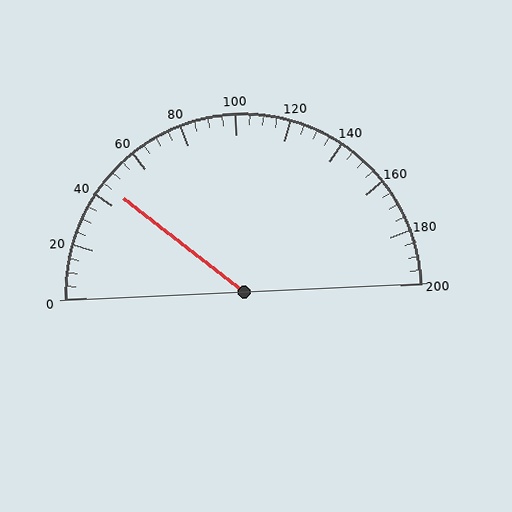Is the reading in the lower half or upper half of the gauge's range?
The reading is in the lower half of the range (0 to 200).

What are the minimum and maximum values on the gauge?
The gauge ranges from 0 to 200.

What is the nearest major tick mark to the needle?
The nearest major tick mark is 40.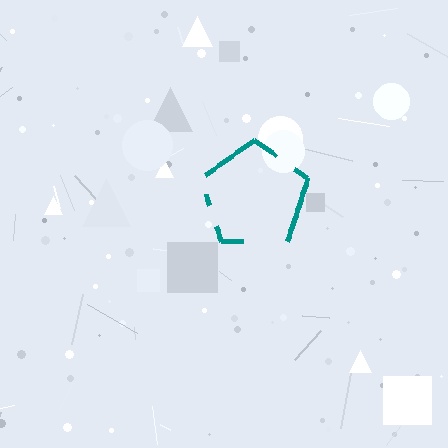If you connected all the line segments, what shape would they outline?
They would outline a pentagon.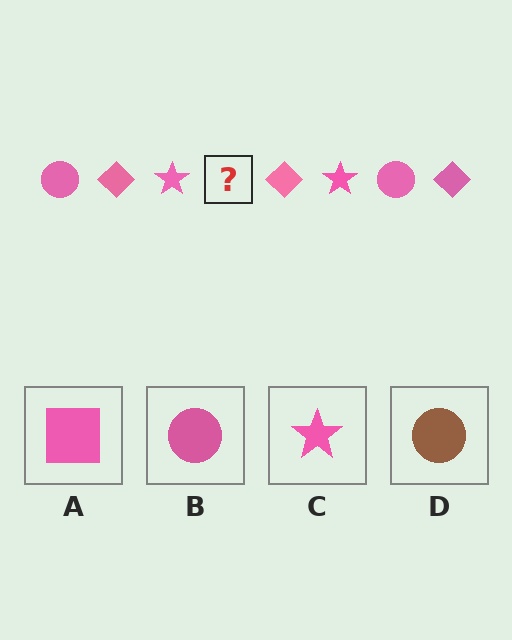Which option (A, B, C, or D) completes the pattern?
B.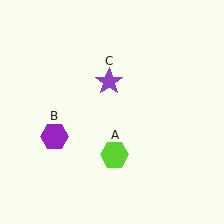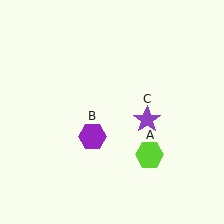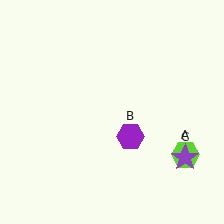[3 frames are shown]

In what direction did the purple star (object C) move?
The purple star (object C) moved down and to the right.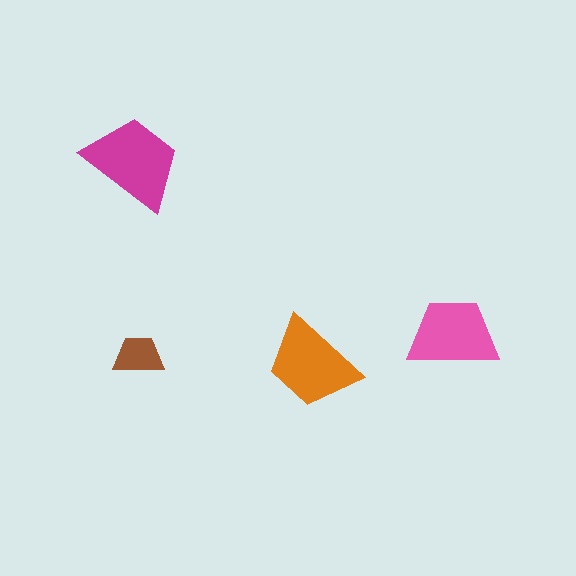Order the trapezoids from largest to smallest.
the magenta one, the orange one, the pink one, the brown one.